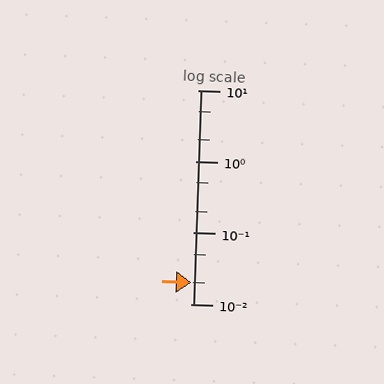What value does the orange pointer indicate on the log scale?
The pointer indicates approximately 0.02.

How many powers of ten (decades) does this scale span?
The scale spans 3 decades, from 0.01 to 10.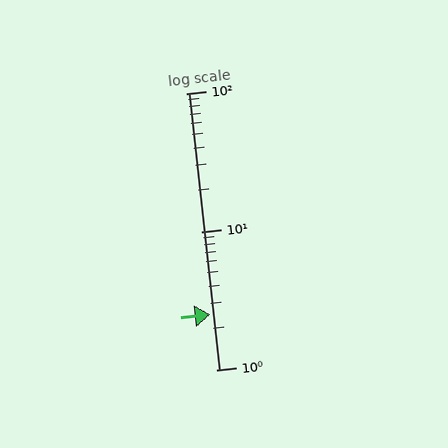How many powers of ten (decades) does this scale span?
The scale spans 2 decades, from 1 to 100.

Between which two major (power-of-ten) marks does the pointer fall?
The pointer is between 1 and 10.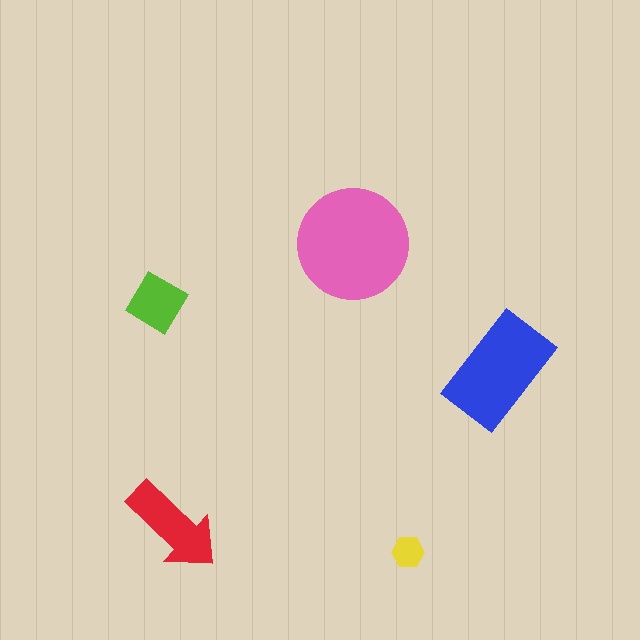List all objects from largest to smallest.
The pink circle, the blue rectangle, the red arrow, the lime diamond, the yellow hexagon.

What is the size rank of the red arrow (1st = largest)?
3rd.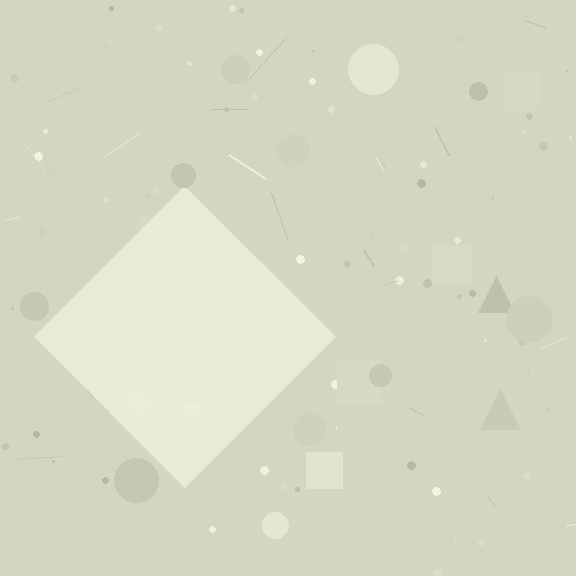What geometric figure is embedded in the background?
A diamond is embedded in the background.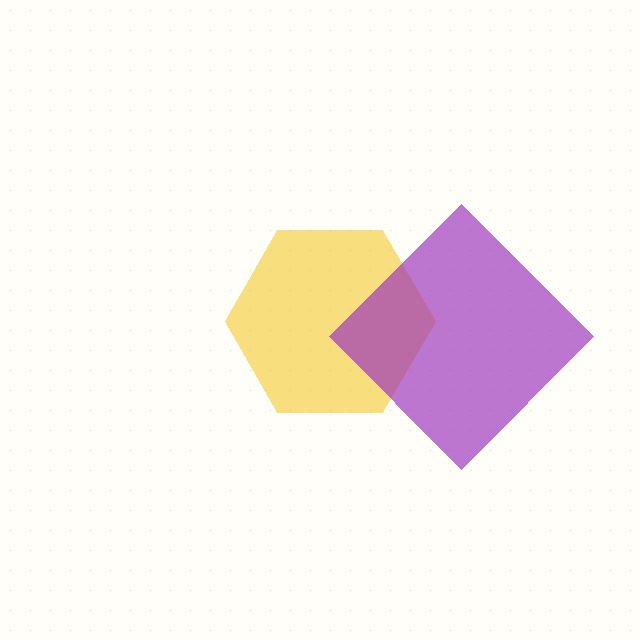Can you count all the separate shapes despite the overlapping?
Yes, there are 2 separate shapes.